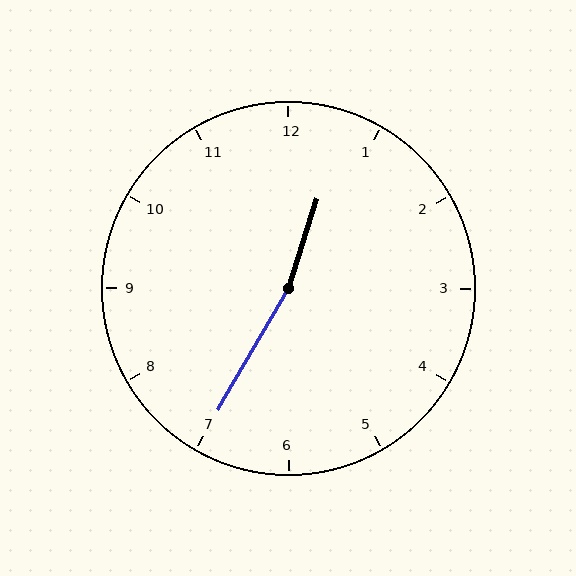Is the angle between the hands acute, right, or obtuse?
It is obtuse.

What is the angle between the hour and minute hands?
Approximately 168 degrees.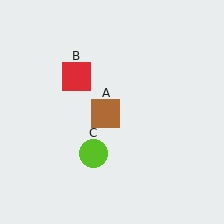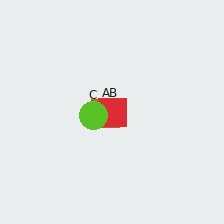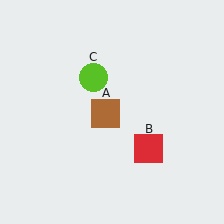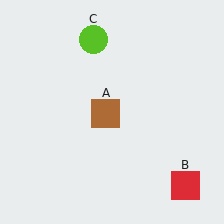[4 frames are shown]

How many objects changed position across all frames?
2 objects changed position: red square (object B), lime circle (object C).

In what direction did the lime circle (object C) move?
The lime circle (object C) moved up.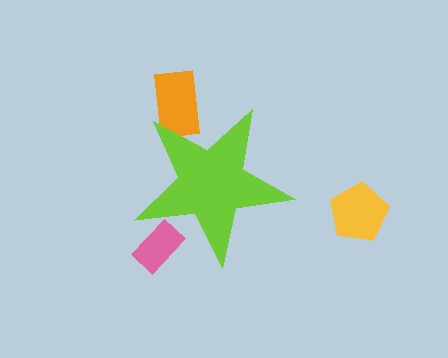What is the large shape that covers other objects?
A lime star.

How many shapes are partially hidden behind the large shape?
2 shapes are partially hidden.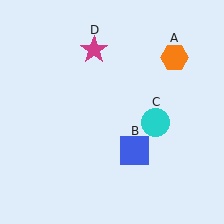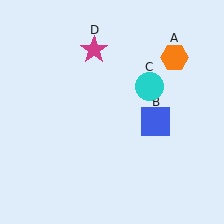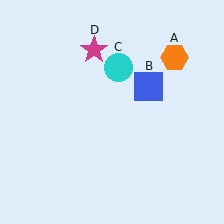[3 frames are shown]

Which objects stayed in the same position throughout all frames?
Orange hexagon (object A) and magenta star (object D) remained stationary.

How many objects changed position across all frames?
2 objects changed position: blue square (object B), cyan circle (object C).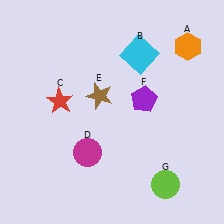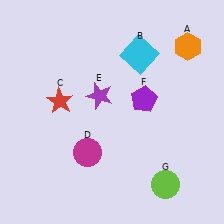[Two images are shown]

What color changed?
The star (E) changed from brown in Image 1 to purple in Image 2.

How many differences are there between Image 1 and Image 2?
There is 1 difference between the two images.